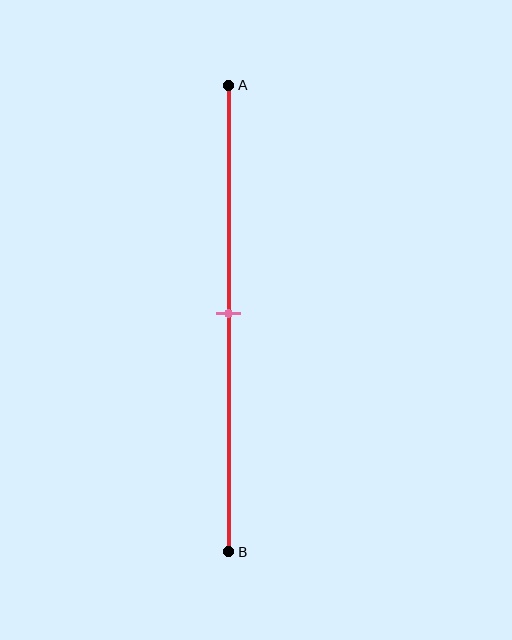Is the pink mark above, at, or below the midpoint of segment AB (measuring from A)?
The pink mark is approximately at the midpoint of segment AB.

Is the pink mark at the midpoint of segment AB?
Yes, the mark is approximately at the midpoint.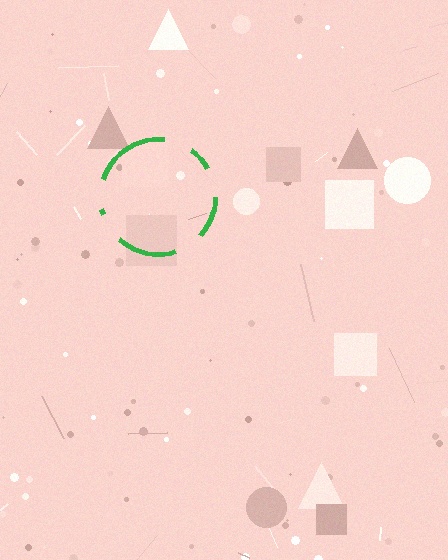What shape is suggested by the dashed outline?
The dashed outline suggests a circle.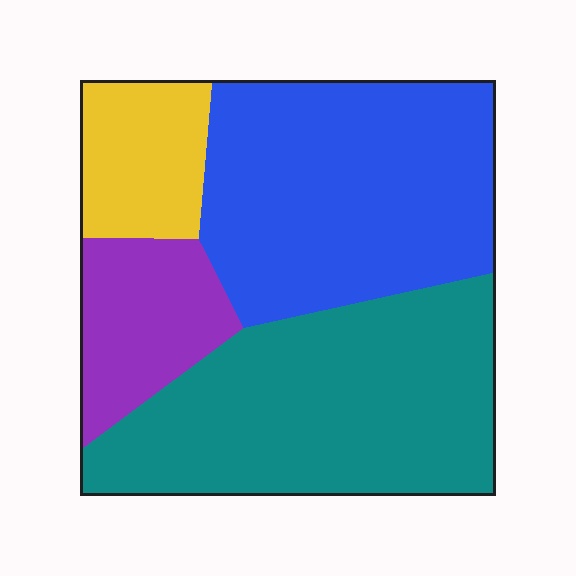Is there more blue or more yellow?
Blue.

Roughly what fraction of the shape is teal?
Teal covers about 40% of the shape.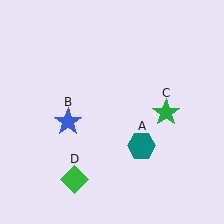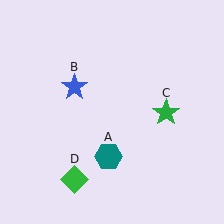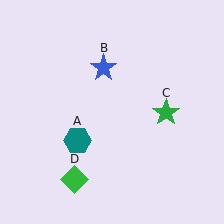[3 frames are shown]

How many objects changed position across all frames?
2 objects changed position: teal hexagon (object A), blue star (object B).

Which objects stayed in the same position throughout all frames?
Green star (object C) and green diamond (object D) remained stationary.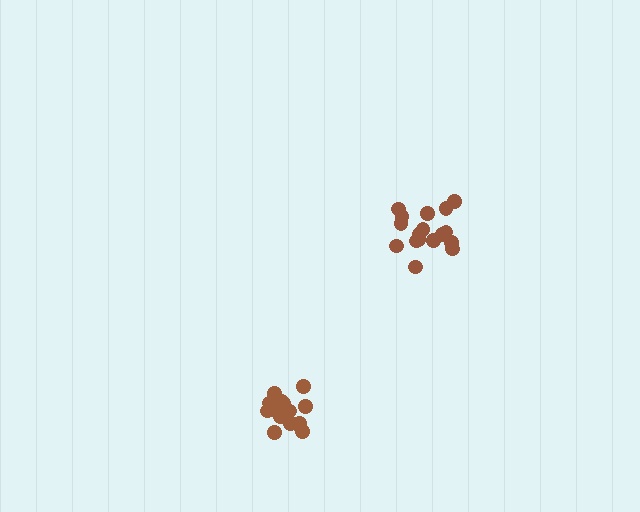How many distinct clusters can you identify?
There are 2 distinct clusters.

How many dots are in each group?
Group 1: 17 dots, Group 2: 16 dots (33 total).